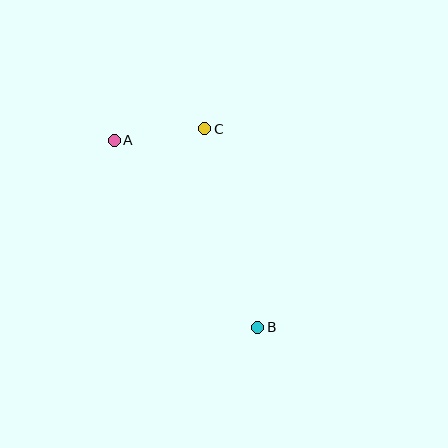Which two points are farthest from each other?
Points A and B are farthest from each other.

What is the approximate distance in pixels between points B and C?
The distance between B and C is approximately 205 pixels.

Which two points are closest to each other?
Points A and C are closest to each other.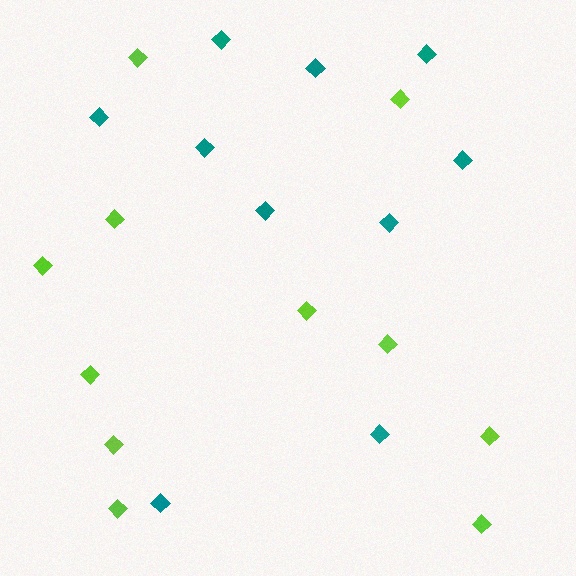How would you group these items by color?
There are 2 groups: one group of teal diamonds (10) and one group of lime diamonds (11).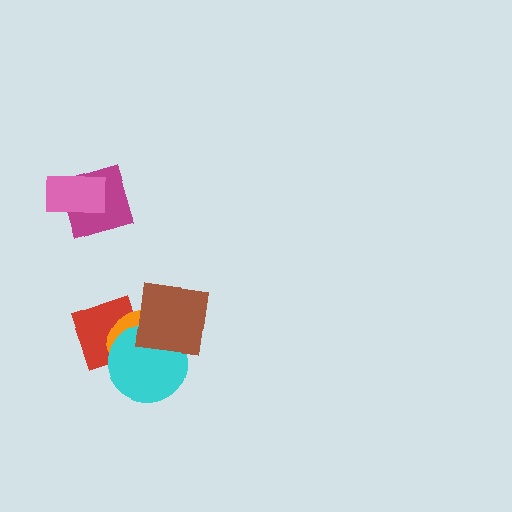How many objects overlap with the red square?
2 objects overlap with the red square.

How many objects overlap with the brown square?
2 objects overlap with the brown square.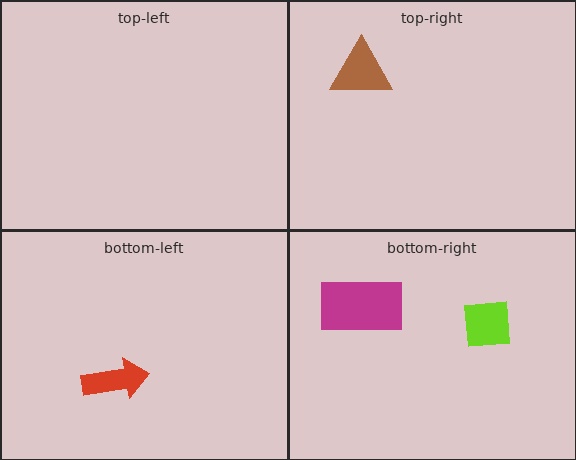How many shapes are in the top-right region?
1.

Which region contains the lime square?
The bottom-right region.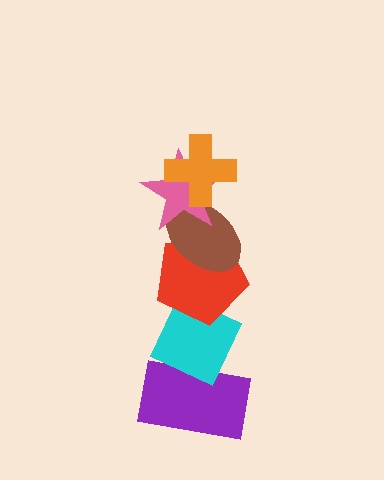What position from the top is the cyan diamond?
The cyan diamond is 5th from the top.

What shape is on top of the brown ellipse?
The pink star is on top of the brown ellipse.